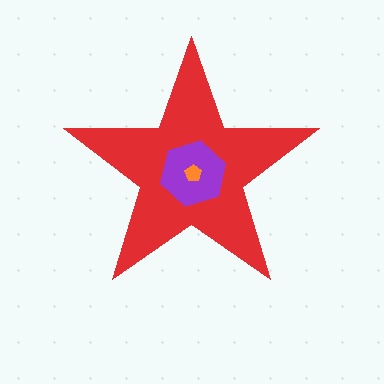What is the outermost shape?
The red star.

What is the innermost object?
The orange pentagon.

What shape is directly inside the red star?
The purple hexagon.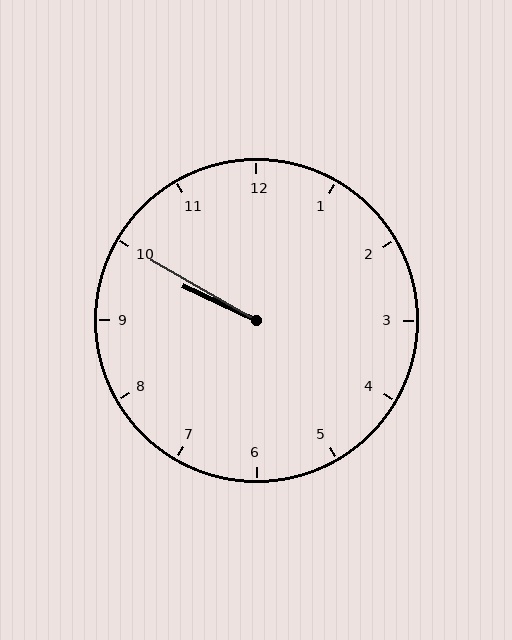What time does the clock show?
9:50.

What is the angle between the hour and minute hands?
Approximately 5 degrees.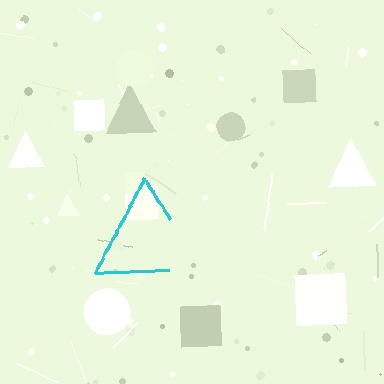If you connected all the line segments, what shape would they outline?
They would outline a triangle.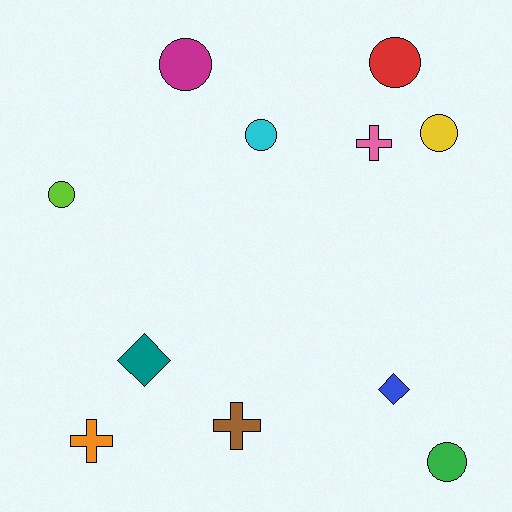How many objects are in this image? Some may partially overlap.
There are 11 objects.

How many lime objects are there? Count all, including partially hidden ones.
There is 1 lime object.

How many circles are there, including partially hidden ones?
There are 6 circles.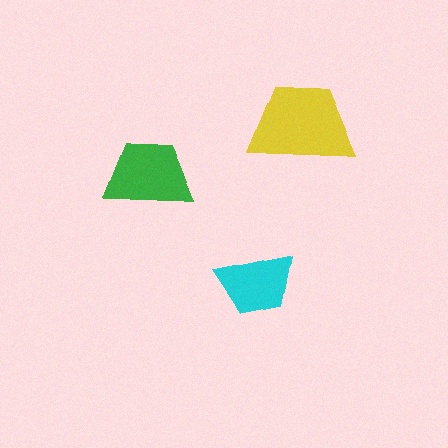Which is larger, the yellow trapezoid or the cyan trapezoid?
The yellow one.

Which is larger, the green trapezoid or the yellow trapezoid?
The yellow one.